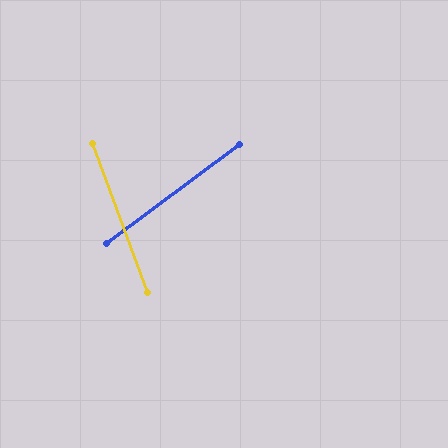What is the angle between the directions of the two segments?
Approximately 73 degrees.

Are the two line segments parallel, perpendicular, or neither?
Neither parallel nor perpendicular — they differ by about 73°.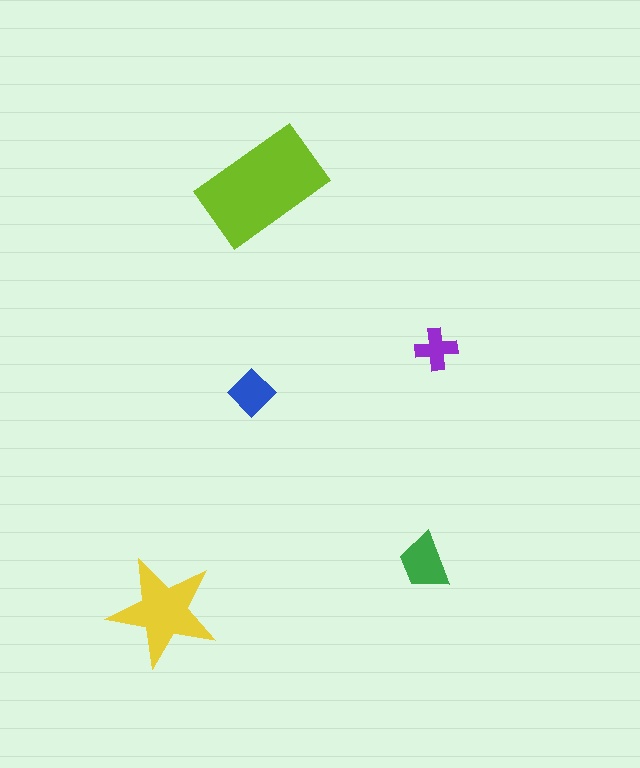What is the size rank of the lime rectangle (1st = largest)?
1st.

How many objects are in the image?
There are 5 objects in the image.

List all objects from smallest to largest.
The purple cross, the blue diamond, the green trapezoid, the yellow star, the lime rectangle.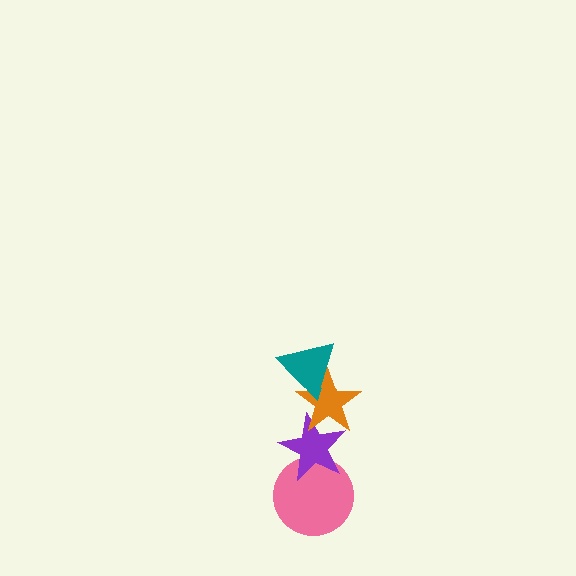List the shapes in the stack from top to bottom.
From top to bottom: the teal triangle, the orange star, the purple star, the pink circle.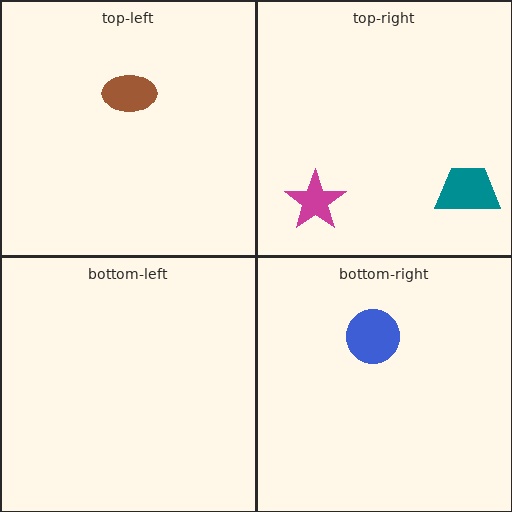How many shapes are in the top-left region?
1.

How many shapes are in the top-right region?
2.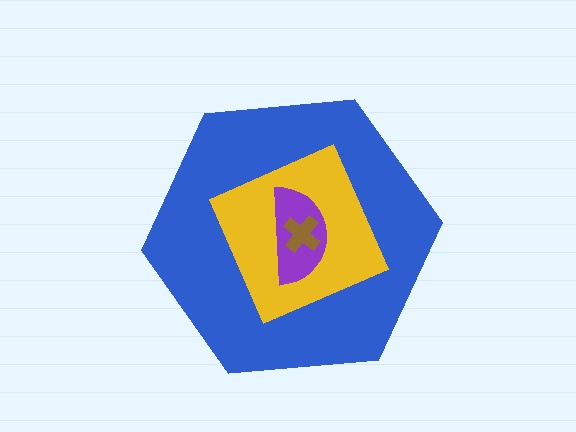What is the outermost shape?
The blue hexagon.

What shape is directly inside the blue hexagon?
The yellow square.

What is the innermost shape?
The brown cross.